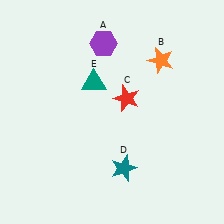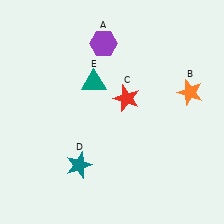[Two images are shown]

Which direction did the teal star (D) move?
The teal star (D) moved left.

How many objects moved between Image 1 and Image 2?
2 objects moved between the two images.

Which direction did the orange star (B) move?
The orange star (B) moved down.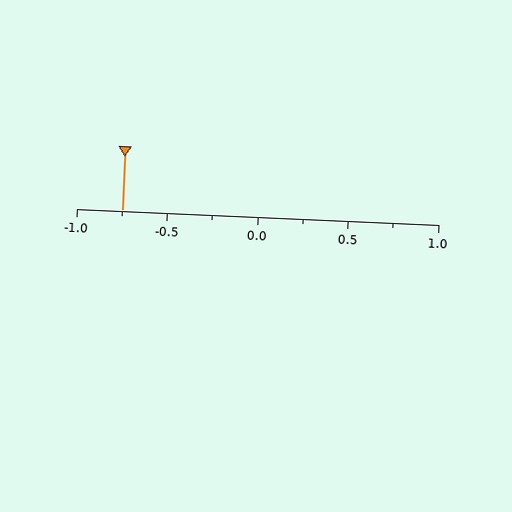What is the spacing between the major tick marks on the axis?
The major ticks are spaced 0.5 apart.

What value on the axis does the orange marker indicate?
The marker indicates approximately -0.75.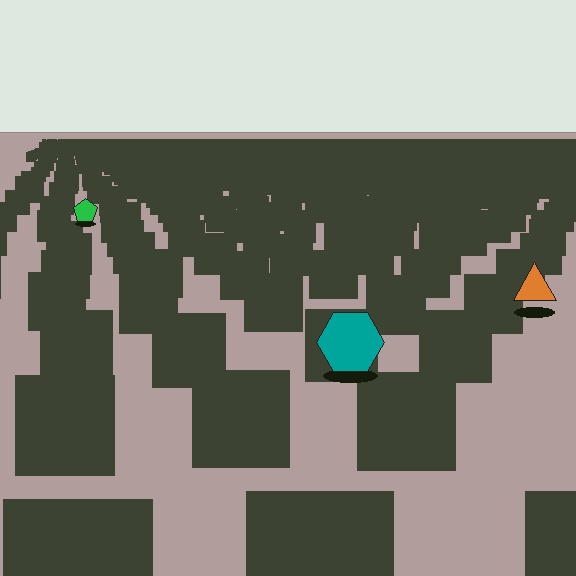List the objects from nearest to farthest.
From nearest to farthest: the teal hexagon, the orange triangle, the green pentagon.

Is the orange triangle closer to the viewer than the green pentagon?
Yes. The orange triangle is closer — you can tell from the texture gradient: the ground texture is coarser near it.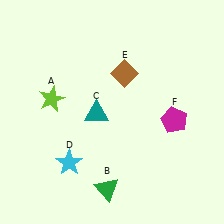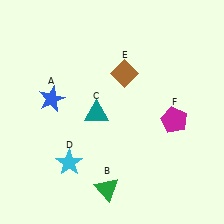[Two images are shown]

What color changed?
The star (A) changed from lime in Image 1 to blue in Image 2.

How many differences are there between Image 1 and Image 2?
There is 1 difference between the two images.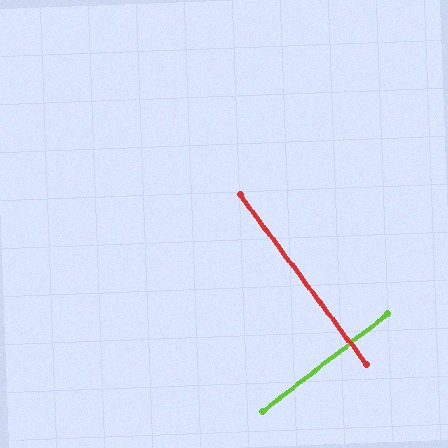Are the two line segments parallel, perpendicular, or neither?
Perpendicular — they meet at approximately 89°.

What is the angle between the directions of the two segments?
Approximately 89 degrees.